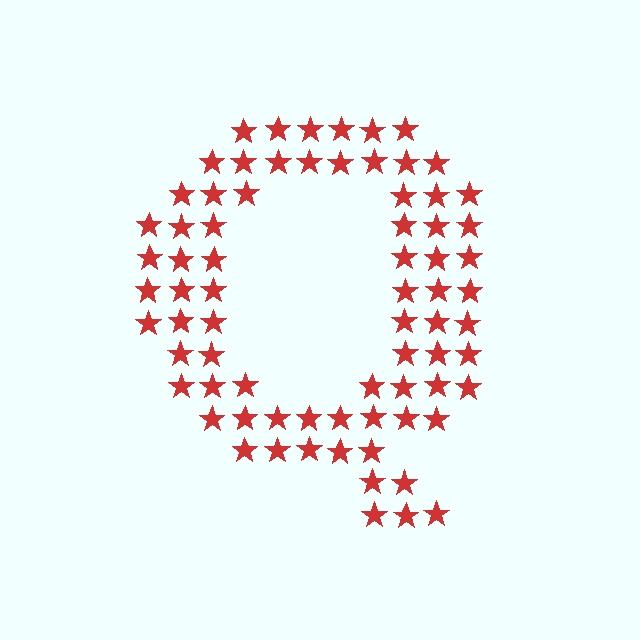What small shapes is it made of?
It is made of small stars.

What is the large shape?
The large shape is the letter Q.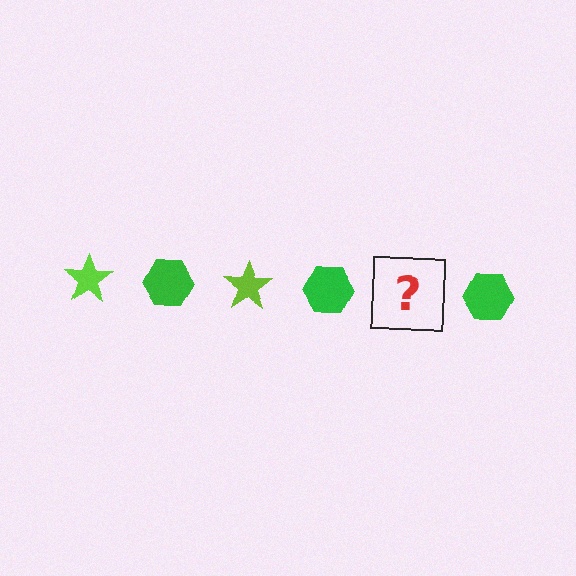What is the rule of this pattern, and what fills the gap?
The rule is that the pattern alternates between lime star and green hexagon. The gap should be filled with a lime star.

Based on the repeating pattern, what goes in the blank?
The blank should be a lime star.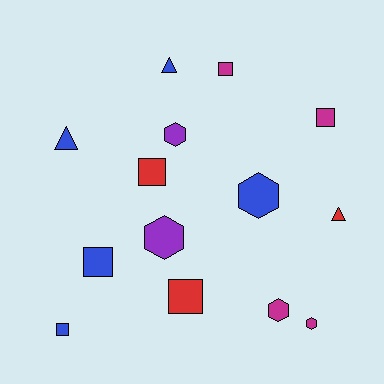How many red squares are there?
There are 2 red squares.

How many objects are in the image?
There are 14 objects.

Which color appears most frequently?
Blue, with 5 objects.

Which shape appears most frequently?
Square, with 6 objects.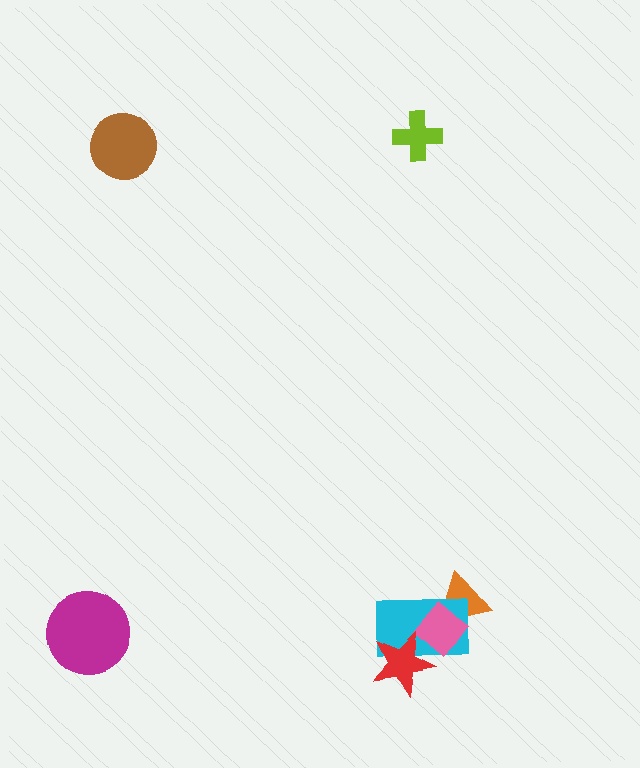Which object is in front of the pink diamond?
The red star is in front of the pink diamond.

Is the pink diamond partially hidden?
Yes, it is partially covered by another shape.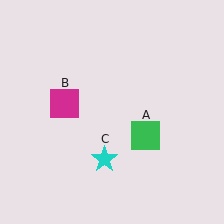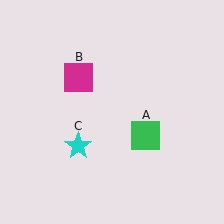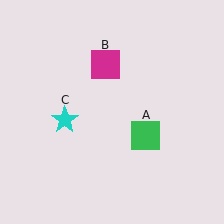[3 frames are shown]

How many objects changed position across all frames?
2 objects changed position: magenta square (object B), cyan star (object C).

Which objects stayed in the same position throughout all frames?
Green square (object A) remained stationary.